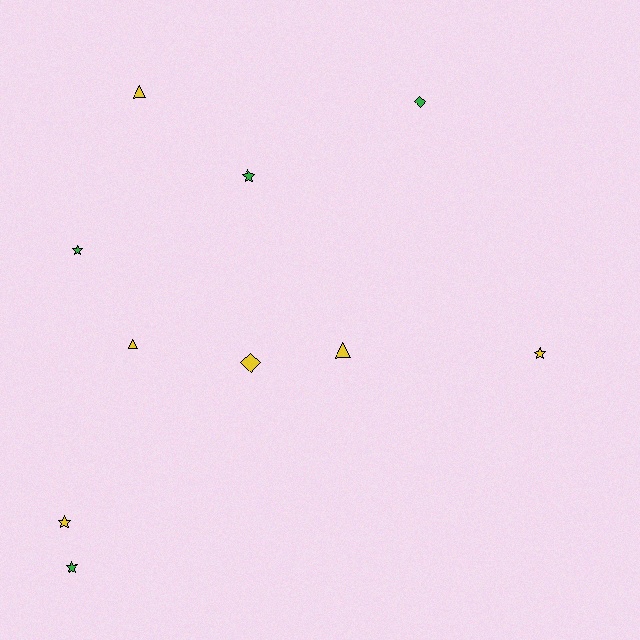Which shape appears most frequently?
Star, with 5 objects.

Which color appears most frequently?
Yellow, with 6 objects.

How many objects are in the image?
There are 10 objects.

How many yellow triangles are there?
There are 3 yellow triangles.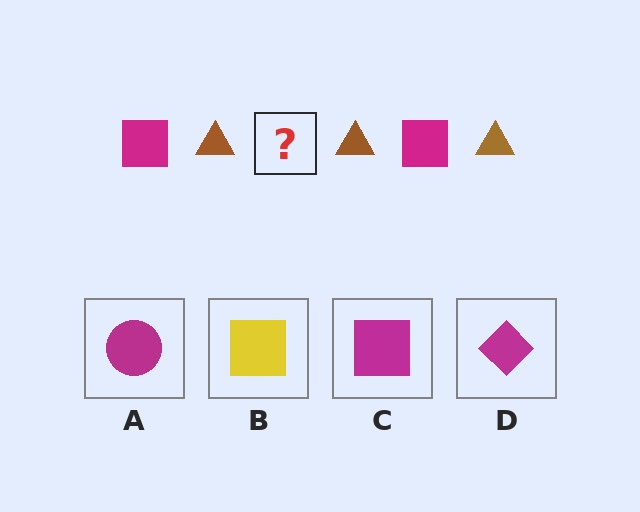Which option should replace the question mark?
Option C.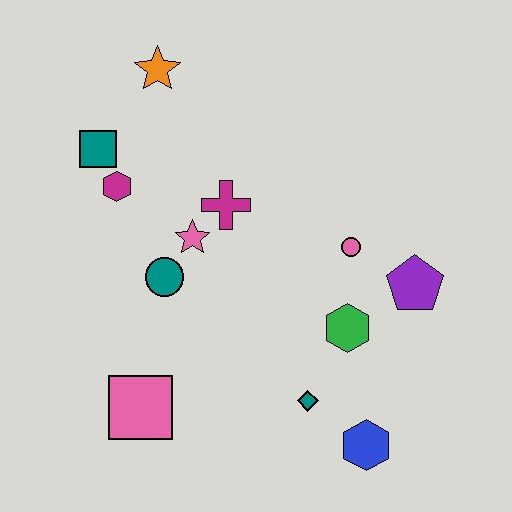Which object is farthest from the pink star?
The blue hexagon is farthest from the pink star.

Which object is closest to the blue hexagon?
The teal diamond is closest to the blue hexagon.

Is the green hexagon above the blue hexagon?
Yes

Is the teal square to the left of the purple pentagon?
Yes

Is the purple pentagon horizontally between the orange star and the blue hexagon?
No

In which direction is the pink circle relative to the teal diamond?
The pink circle is above the teal diamond.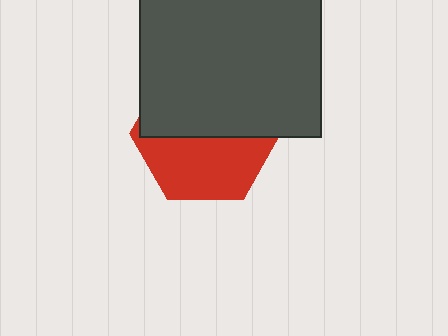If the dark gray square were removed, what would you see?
You would see the complete red hexagon.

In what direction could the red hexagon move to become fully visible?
The red hexagon could move down. That would shift it out from behind the dark gray square entirely.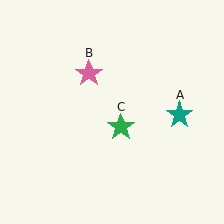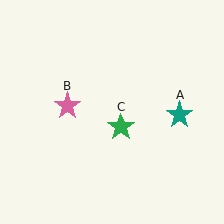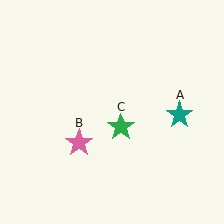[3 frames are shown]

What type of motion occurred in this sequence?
The pink star (object B) rotated counterclockwise around the center of the scene.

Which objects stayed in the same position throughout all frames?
Teal star (object A) and green star (object C) remained stationary.